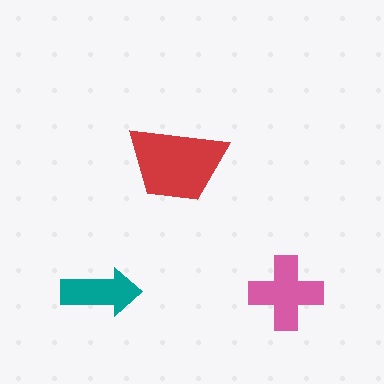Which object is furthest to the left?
The teal arrow is leftmost.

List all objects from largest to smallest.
The red trapezoid, the pink cross, the teal arrow.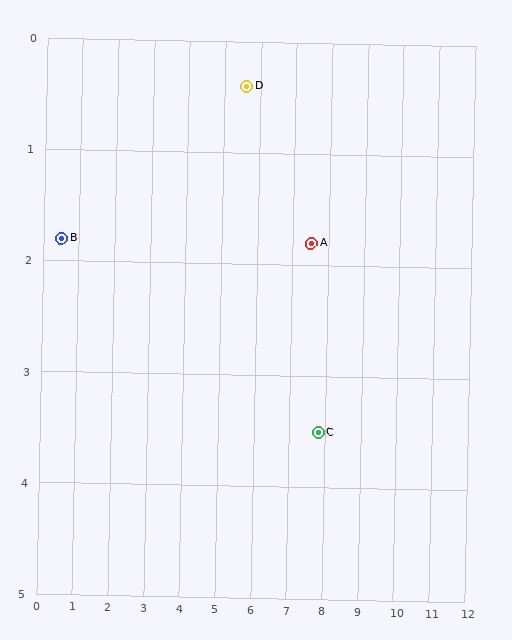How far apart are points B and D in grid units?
Points B and D are about 5.3 grid units apart.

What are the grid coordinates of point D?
Point D is at approximately (5.6, 0.4).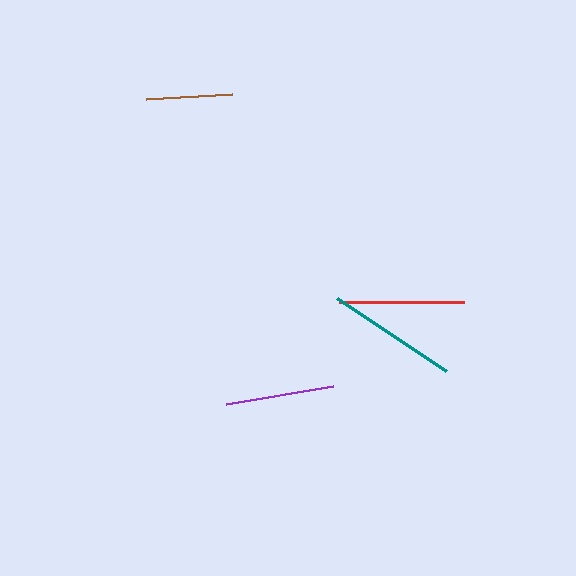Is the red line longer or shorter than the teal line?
The teal line is longer than the red line.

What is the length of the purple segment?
The purple segment is approximately 108 pixels long.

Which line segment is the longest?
The teal line is the longest at approximately 131 pixels.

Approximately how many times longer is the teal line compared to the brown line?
The teal line is approximately 1.5 times the length of the brown line.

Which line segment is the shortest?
The brown line is the shortest at approximately 86 pixels.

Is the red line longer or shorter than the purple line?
The red line is longer than the purple line.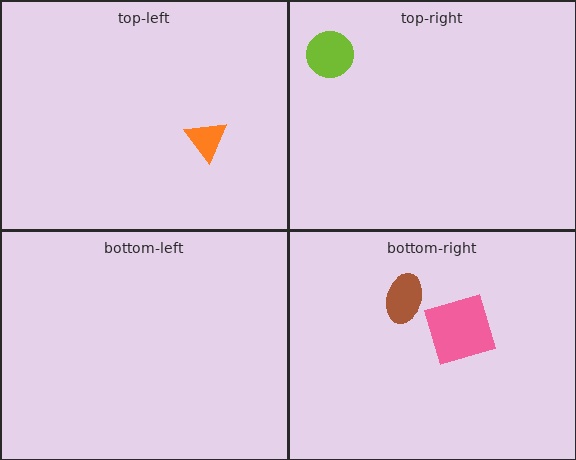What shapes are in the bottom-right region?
The pink diamond, the brown ellipse.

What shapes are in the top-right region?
The lime circle.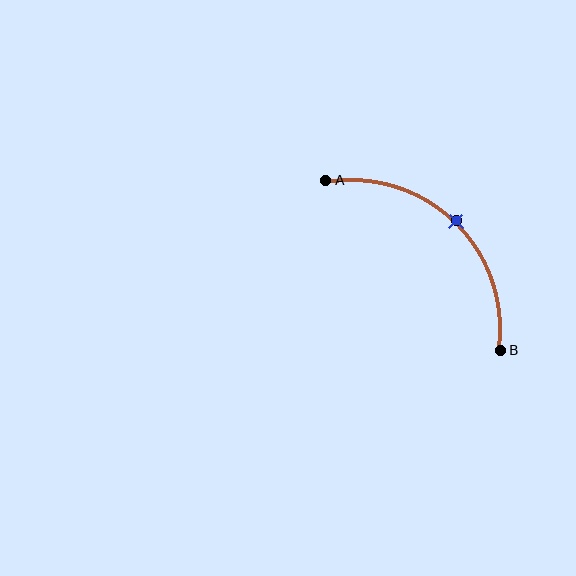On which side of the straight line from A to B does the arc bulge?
The arc bulges above and to the right of the straight line connecting A and B.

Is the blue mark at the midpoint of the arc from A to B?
Yes. The blue mark lies on the arc at equal arc-length from both A and B — it is the arc midpoint.